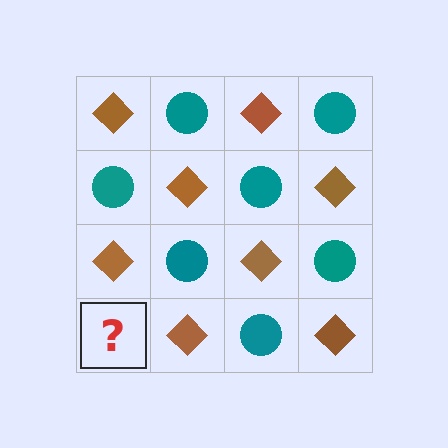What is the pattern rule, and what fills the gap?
The rule is that it alternates brown diamond and teal circle in a checkerboard pattern. The gap should be filled with a teal circle.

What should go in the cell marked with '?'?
The missing cell should contain a teal circle.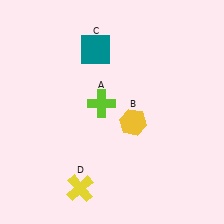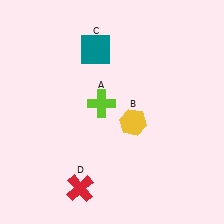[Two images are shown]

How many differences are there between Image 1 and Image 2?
There is 1 difference between the two images.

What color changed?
The cross (D) changed from yellow in Image 1 to red in Image 2.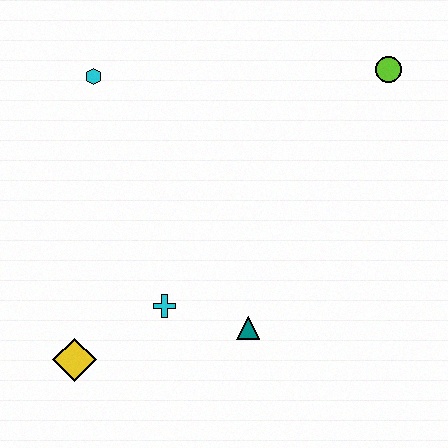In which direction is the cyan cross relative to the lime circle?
The cyan cross is below the lime circle.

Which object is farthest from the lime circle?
The yellow diamond is farthest from the lime circle.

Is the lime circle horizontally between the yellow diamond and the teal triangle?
No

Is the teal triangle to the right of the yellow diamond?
Yes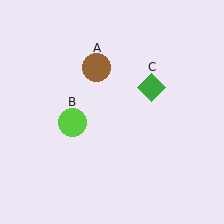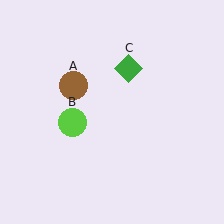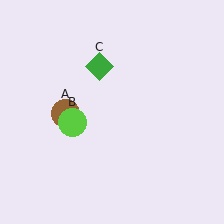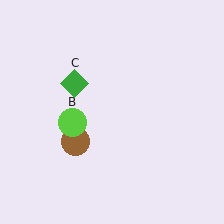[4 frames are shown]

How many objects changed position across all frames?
2 objects changed position: brown circle (object A), green diamond (object C).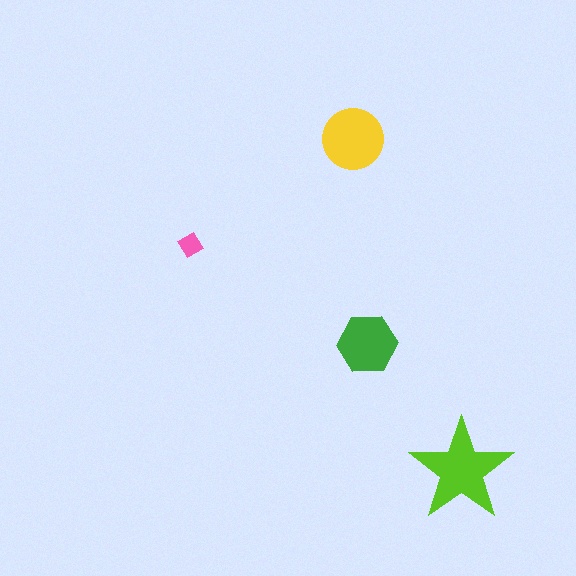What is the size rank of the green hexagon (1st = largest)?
3rd.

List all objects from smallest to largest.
The pink diamond, the green hexagon, the yellow circle, the lime star.